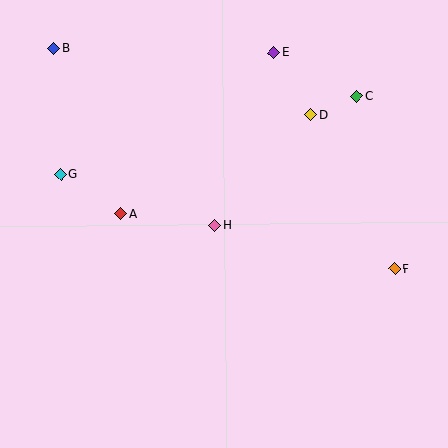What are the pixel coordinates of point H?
Point H is at (215, 225).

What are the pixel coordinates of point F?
Point F is at (395, 269).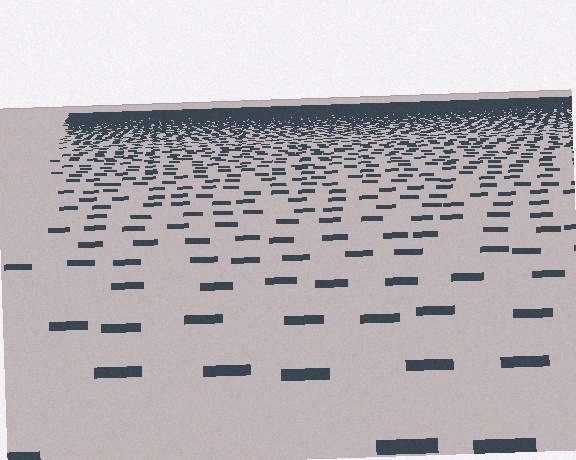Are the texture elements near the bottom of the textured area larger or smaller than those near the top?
Larger. Near the bottom, elements are closer to the viewer and appear at a bigger on-screen size.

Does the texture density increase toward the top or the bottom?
Density increases toward the top.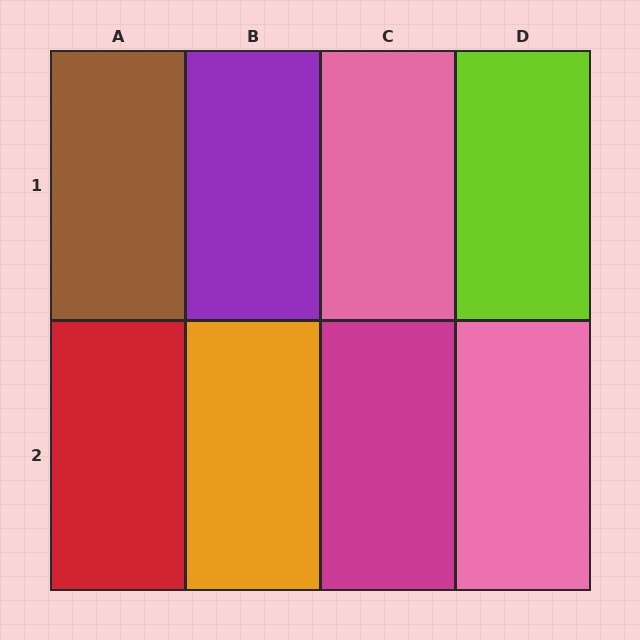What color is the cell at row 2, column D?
Pink.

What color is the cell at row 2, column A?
Red.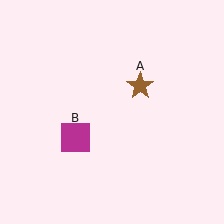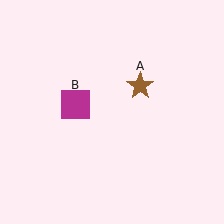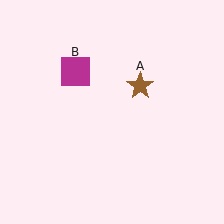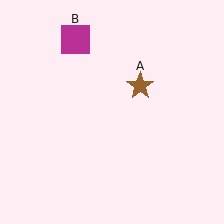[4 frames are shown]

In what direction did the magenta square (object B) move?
The magenta square (object B) moved up.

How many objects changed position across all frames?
1 object changed position: magenta square (object B).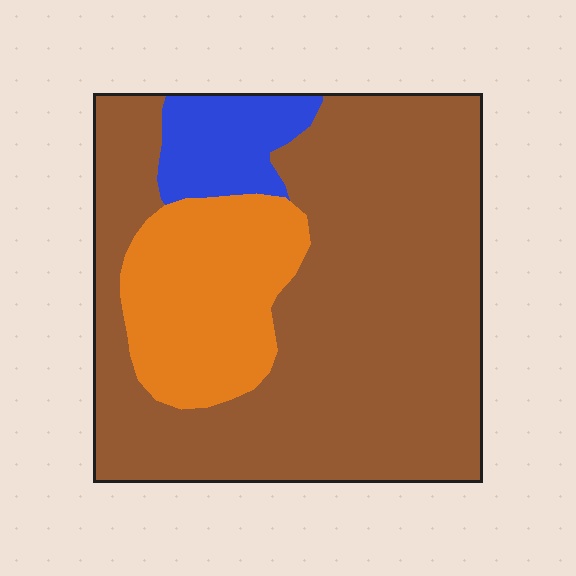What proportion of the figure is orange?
Orange takes up less than a quarter of the figure.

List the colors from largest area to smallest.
From largest to smallest: brown, orange, blue.